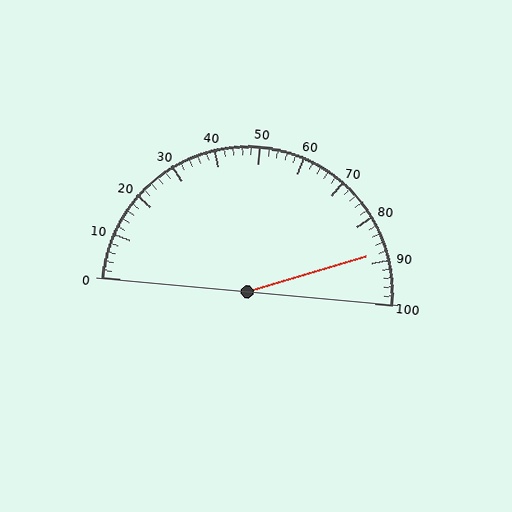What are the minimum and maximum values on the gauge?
The gauge ranges from 0 to 100.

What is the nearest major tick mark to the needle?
The nearest major tick mark is 90.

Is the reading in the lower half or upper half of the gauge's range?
The reading is in the upper half of the range (0 to 100).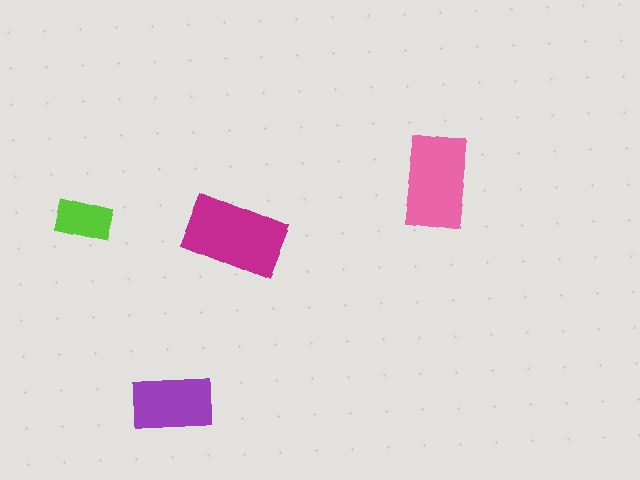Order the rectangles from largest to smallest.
the magenta one, the pink one, the purple one, the lime one.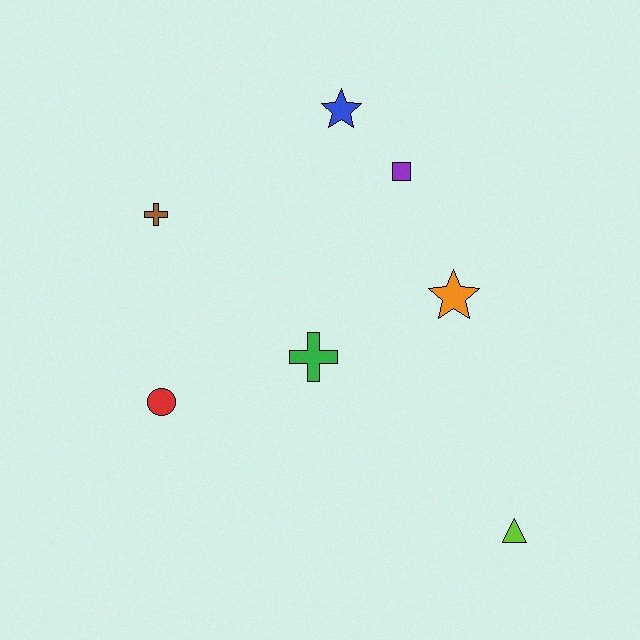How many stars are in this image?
There are 2 stars.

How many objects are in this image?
There are 7 objects.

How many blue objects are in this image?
There is 1 blue object.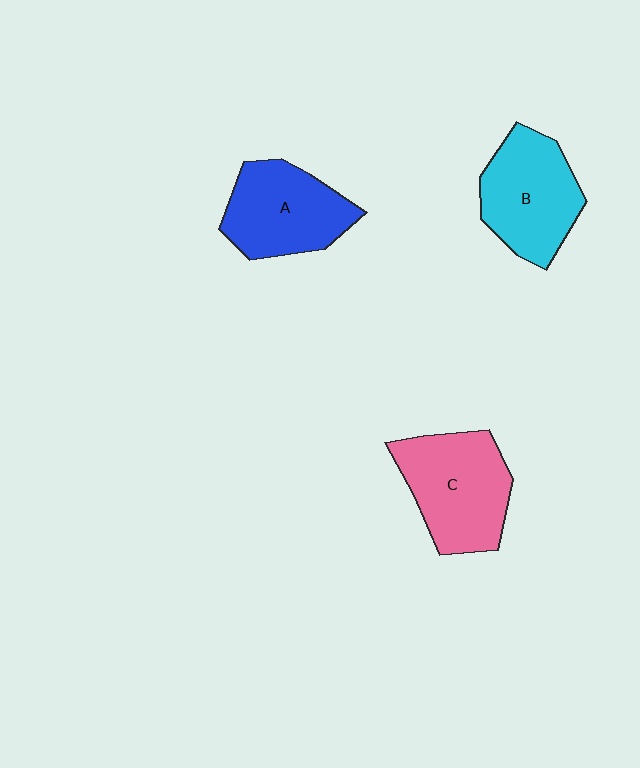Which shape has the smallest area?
Shape A (blue).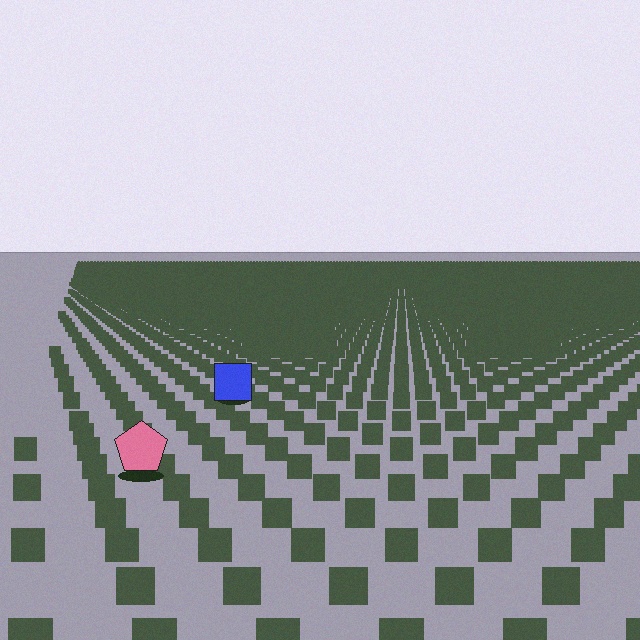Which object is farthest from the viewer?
The blue square is farthest from the viewer. It appears smaller and the ground texture around it is denser.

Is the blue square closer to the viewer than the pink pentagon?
No. The pink pentagon is closer — you can tell from the texture gradient: the ground texture is coarser near it.